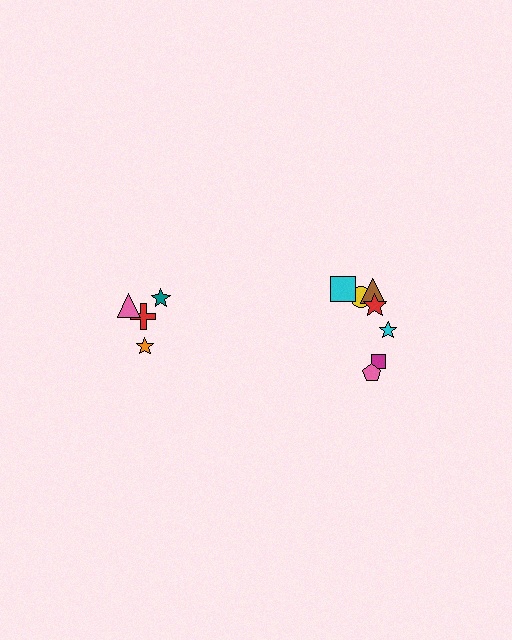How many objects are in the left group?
There are 4 objects.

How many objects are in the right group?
There are 7 objects.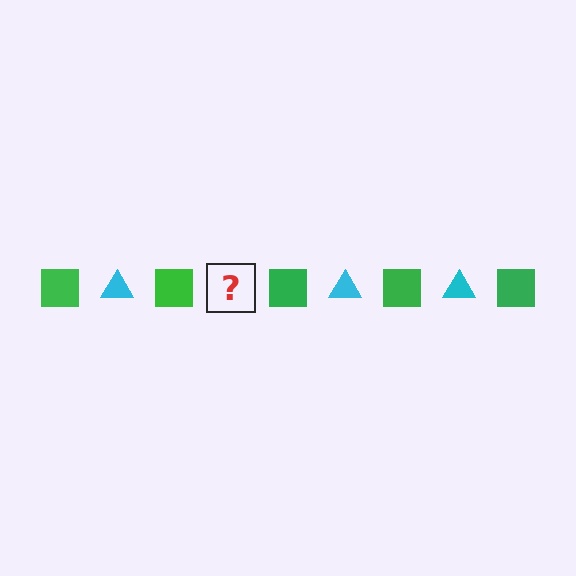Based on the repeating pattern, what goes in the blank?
The blank should be a cyan triangle.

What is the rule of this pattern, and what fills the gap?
The rule is that the pattern alternates between green square and cyan triangle. The gap should be filled with a cyan triangle.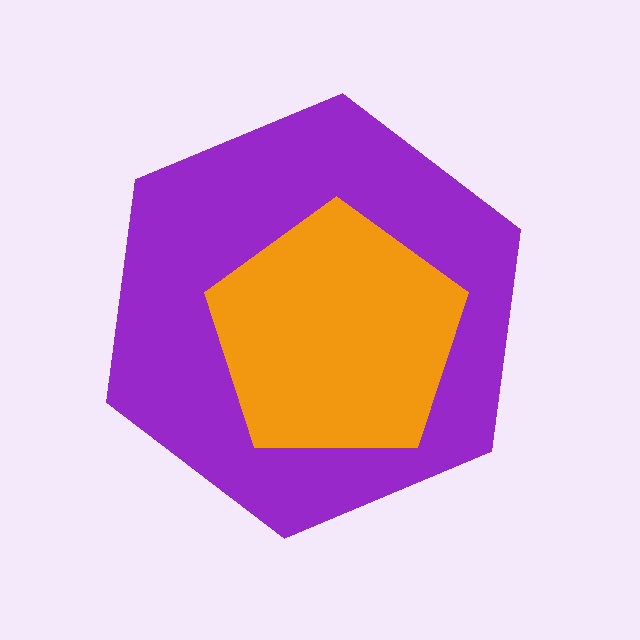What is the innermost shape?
The orange pentagon.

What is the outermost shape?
The purple hexagon.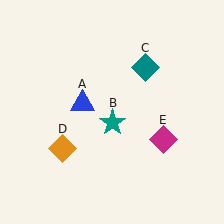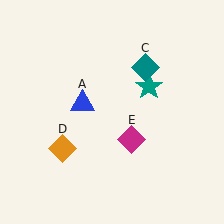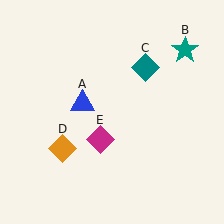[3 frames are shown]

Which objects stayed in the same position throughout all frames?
Blue triangle (object A) and teal diamond (object C) and orange diamond (object D) remained stationary.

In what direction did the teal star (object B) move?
The teal star (object B) moved up and to the right.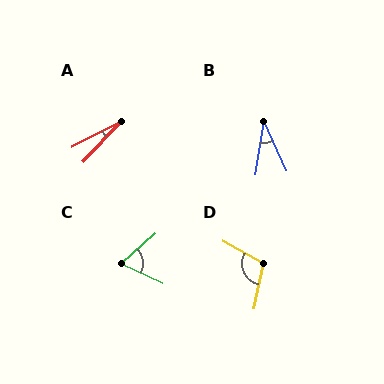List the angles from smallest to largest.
A (19°), B (34°), C (67°), D (107°).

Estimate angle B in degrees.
Approximately 34 degrees.